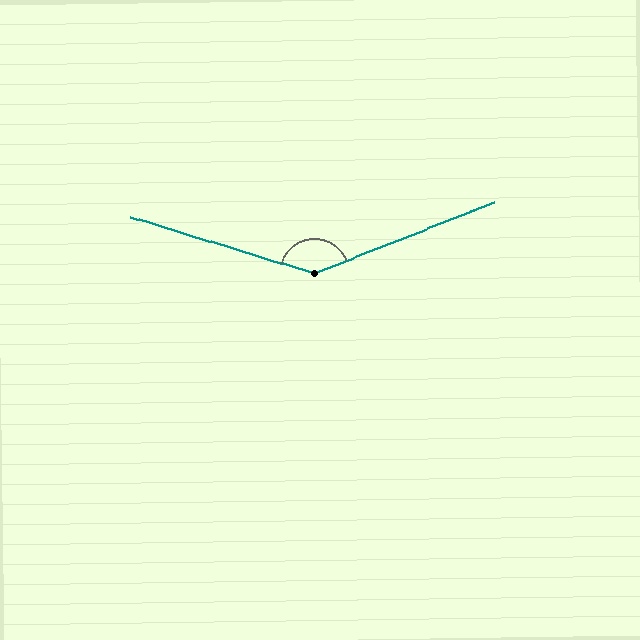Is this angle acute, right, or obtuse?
It is obtuse.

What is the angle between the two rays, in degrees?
Approximately 141 degrees.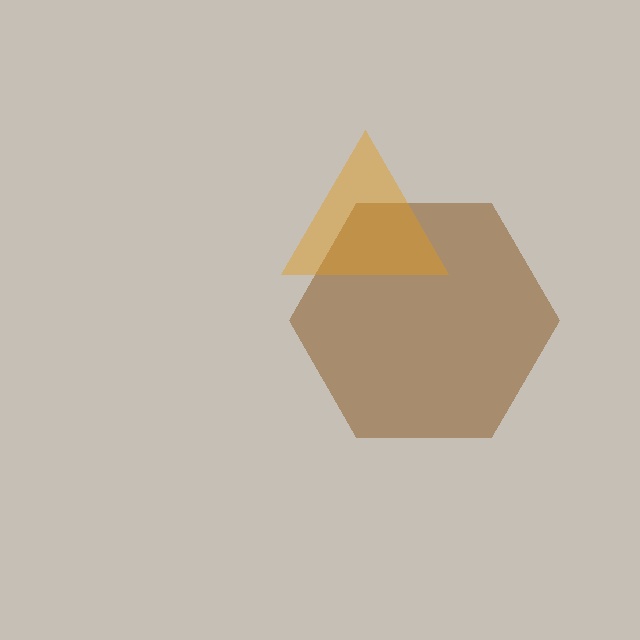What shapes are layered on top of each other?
The layered shapes are: a brown hexagon, an orange triangle.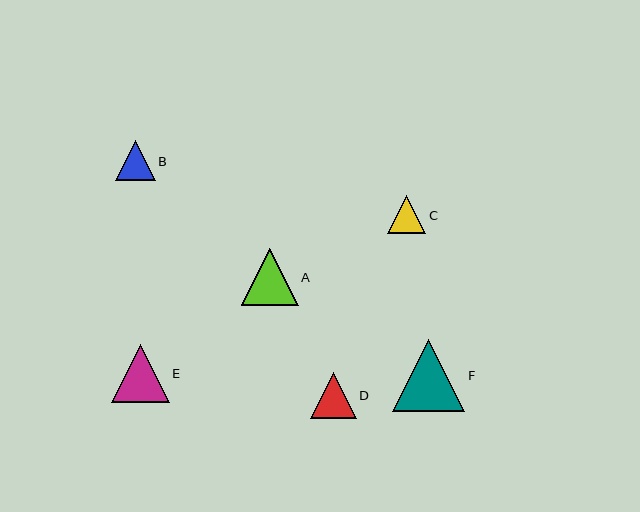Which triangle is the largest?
Triangle F is the largest with a size of approximately 72 pixels.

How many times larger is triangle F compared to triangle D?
Triangle F is approximately 1.6 times the size of triangle D.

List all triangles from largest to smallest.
From largest to smallest: F, E, A, D, B, C.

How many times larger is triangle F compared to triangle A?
Triangle F is approximately 1.3 times the size of triangle A.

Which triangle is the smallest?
Triangle C is the smallest with a size of approximately 38 pixels.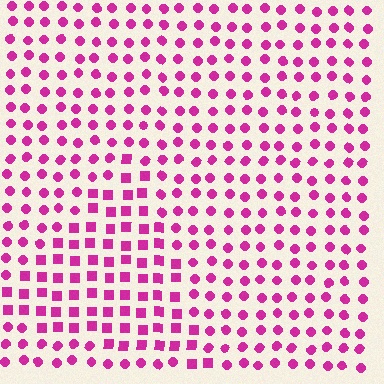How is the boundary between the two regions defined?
The boundary is defined by a change in element shape: squares inside vs. circles outside. All elements share the same color and spacing.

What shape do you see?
I see a triangle.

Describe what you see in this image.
The image is filled with small magenta elements arranged in a uniform grid. A triangle-shaped region contains squares, while the surrounding area contains circles. The boundary is defined purely by the change in element shape.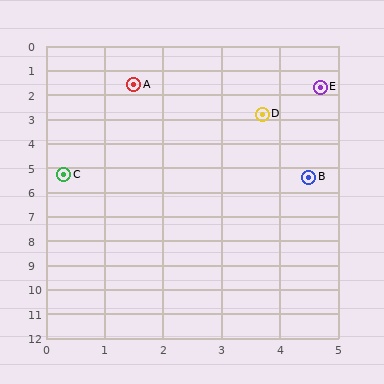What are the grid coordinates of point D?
Point D is at approximately (3.7, 2.8).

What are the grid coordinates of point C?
Point C is at approximately (0.3, 5.3).